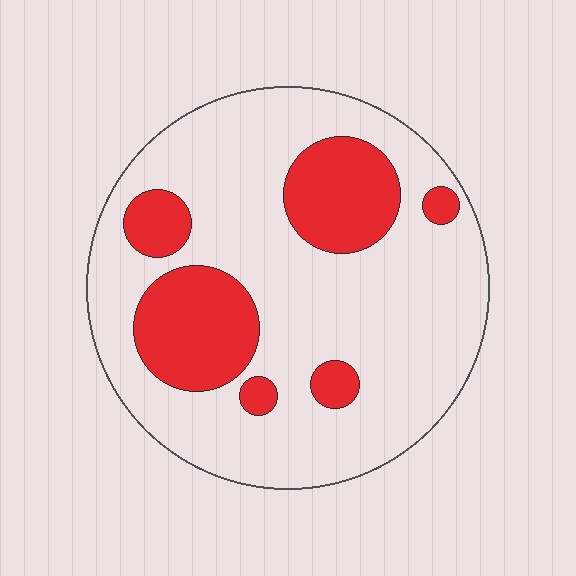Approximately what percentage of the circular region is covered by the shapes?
Approximately 25%.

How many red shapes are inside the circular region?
6.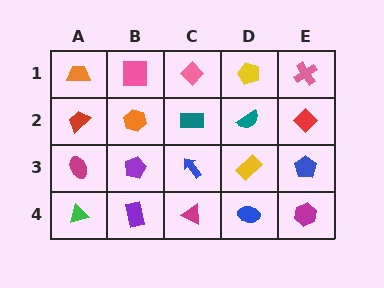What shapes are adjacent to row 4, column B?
A purple pentagon (row 3, column B), a green triangle (row 4, column A), a magenta triangle (row 4, column C).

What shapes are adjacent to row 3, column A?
A red trapezoid (row 2, column A), a green triangle (row 4, column A), a purple pentagon (row 3, column B).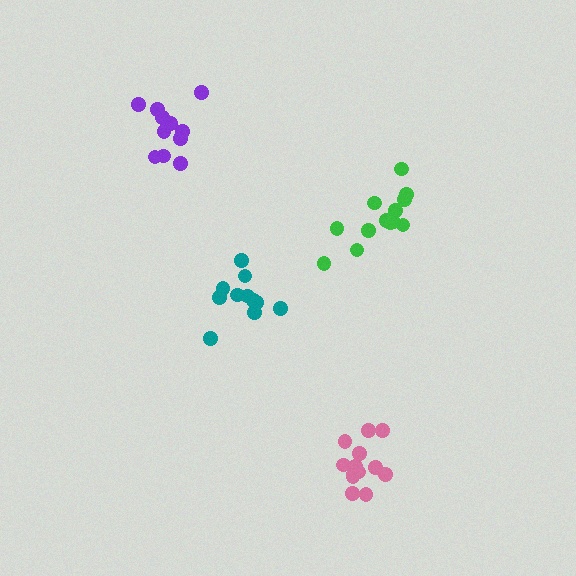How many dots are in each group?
Group 1: 13 dots, Group 2: 13 dots, Group 3: 11 dots, Group 4: 11 dots (48 total).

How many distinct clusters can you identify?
There are 4 distinct clusters.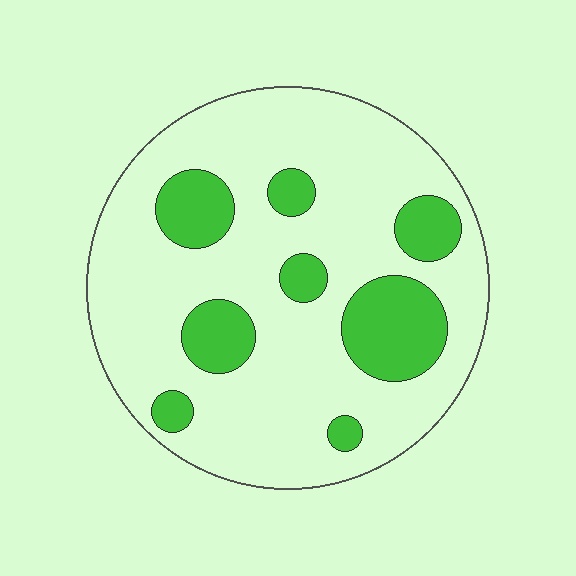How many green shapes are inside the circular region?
8.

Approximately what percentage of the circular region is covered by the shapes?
Approximately 20%.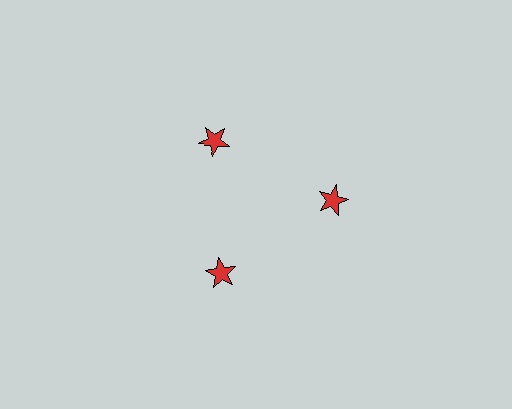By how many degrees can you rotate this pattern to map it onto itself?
The pattern maps onto itself every 120 degrees of rotation.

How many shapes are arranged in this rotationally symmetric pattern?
There are 3 shapes, arranged in 3 groups of 1.